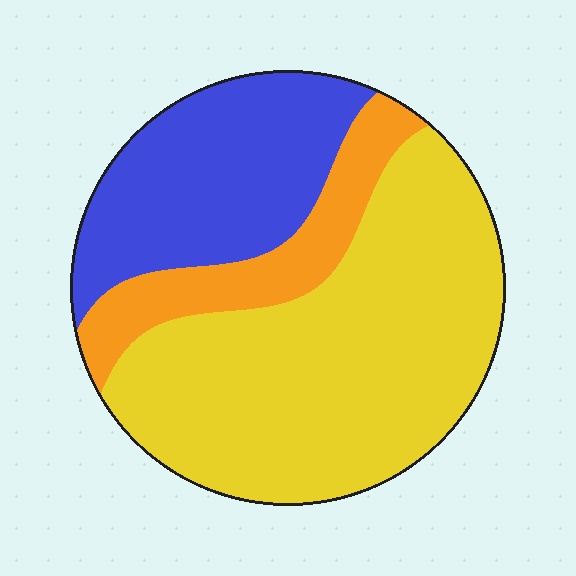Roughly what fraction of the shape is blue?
Blue covers roughly 30% of the shape.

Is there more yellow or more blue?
Yellow.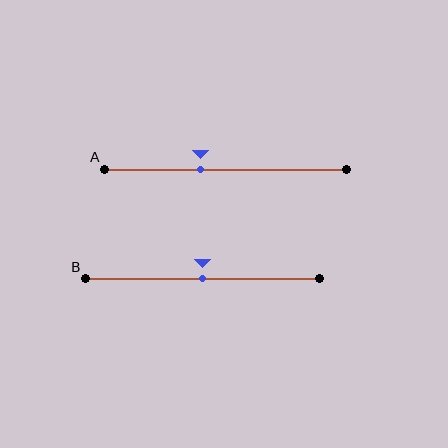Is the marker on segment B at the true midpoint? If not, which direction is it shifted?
Yes, the marker on segment B is at the true midpoint.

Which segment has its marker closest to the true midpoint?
Segment B has its marker closest to the true midpoint.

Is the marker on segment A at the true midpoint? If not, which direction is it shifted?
No, the marker on segment A is shifted to the left by about 10% of the segment length.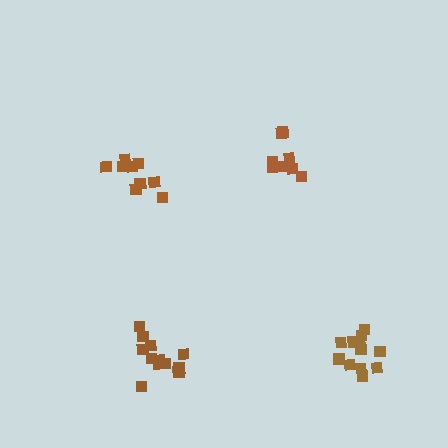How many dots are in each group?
Group 1: 9 dots, Group 2: 8 dots, Group 3: 12 dots, Group 4: 12 dots (41 total).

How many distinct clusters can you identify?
There are 4 distinct clusters.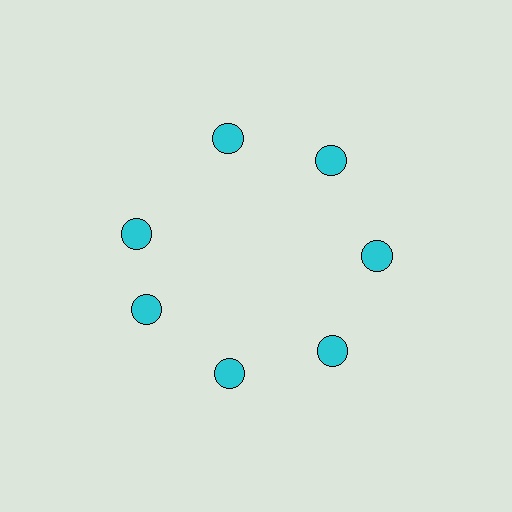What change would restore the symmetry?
The symmetry would be restored by rotating it back into even spacing with its neighbors so that all 7 circles sit at equal angles and equal distance from the center.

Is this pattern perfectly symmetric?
No. The 7 cyan circles are arranged in a ring, but one element near the 10 o'clock position is rotated out of alignment along the ring, breaking the 7-fold rotational symmetry.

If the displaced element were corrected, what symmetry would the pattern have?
It would have 7-fold rotational symmetry — the pattern would map onto itself every 51 degrees.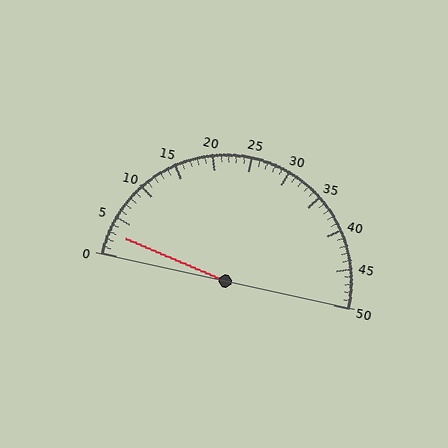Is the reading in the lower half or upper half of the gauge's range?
The reading is in the lower half of the range (0 to 50).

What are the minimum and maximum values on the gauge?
The gauge ranges from 0 to 50.